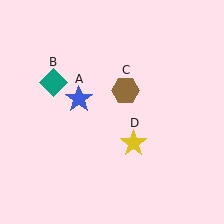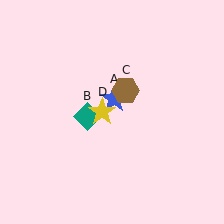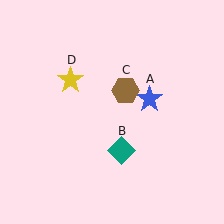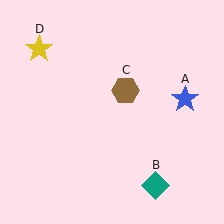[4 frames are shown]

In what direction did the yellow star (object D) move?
The yellow star (object D) moved up and to the left.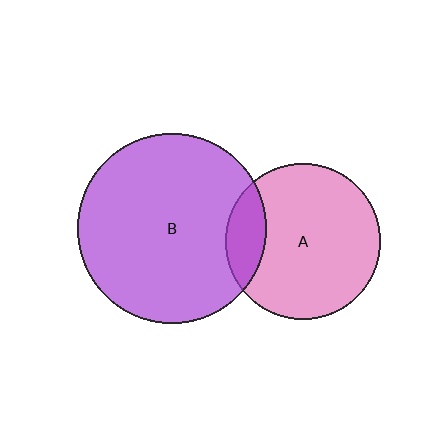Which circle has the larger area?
Circle B (purple).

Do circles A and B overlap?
Yes.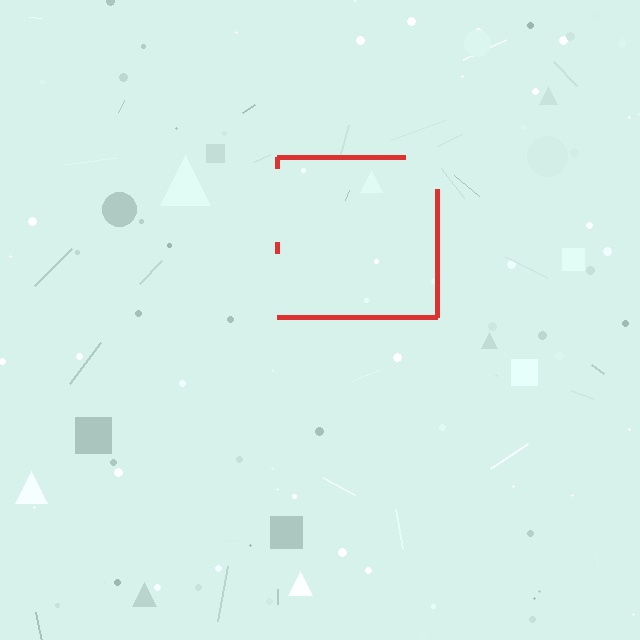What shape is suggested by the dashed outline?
The dashed outline suggests a square.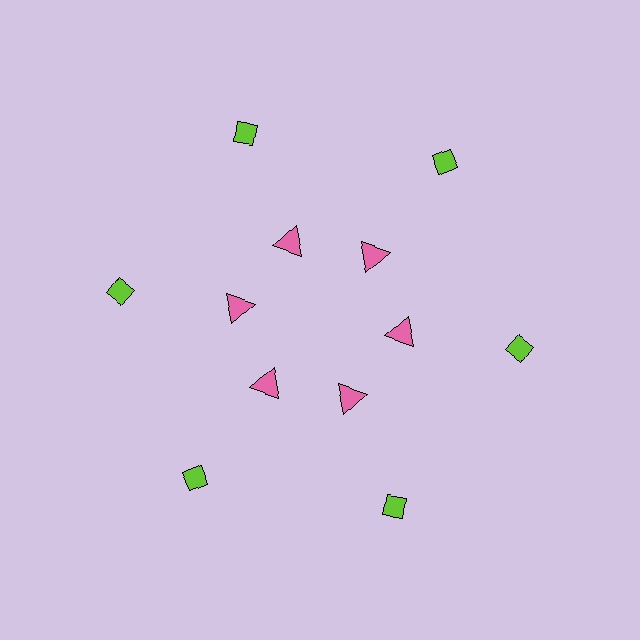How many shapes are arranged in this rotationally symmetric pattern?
There are 12 shapes, arranged in 6 groups of 2.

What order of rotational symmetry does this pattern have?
This pattern has 6-fold rotational symmetry.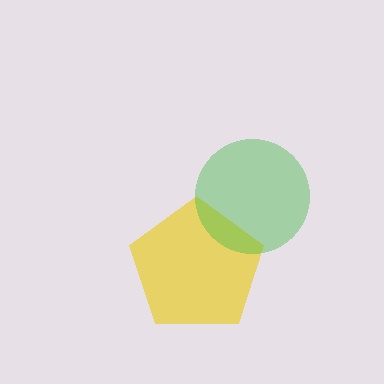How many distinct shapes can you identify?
There are 2 distinct shapes: a yellow pentagon, a green circle.